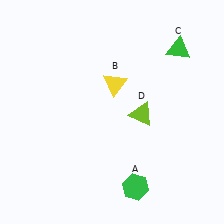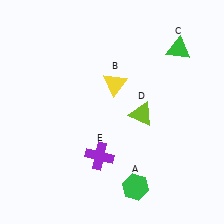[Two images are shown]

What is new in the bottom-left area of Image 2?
A purple cross (E) was added in the bottom-left area of Image 2.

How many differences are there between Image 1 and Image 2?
There is 1 difference between the two images.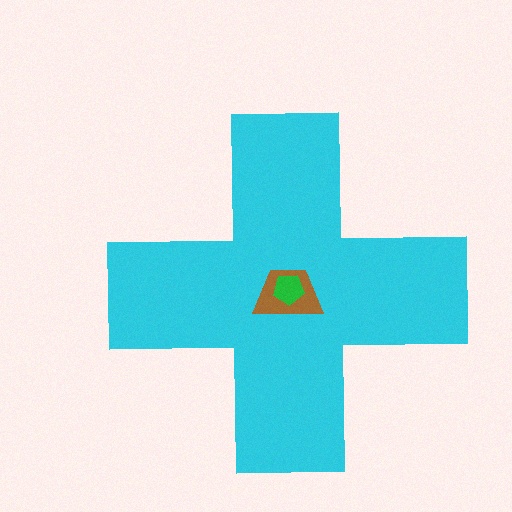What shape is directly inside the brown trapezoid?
The green pentagon.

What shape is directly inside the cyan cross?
The brown trapezoid.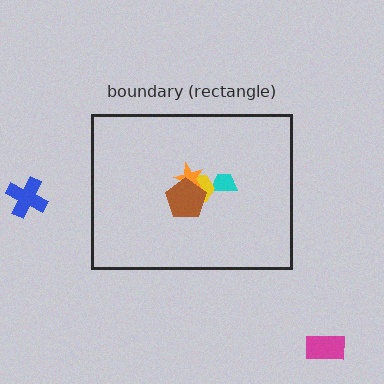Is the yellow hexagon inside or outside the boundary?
Inside.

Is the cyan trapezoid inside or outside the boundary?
Inside.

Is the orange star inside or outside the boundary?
Inside.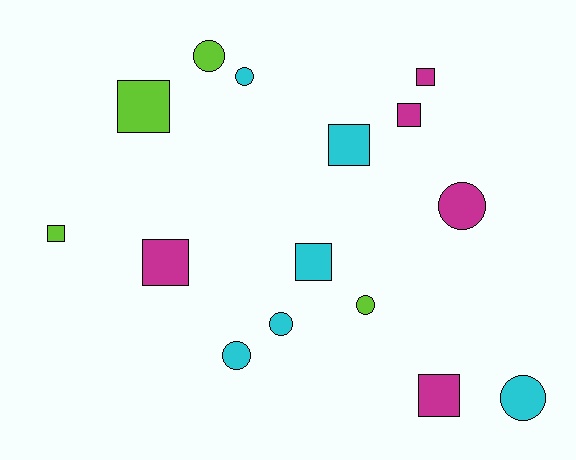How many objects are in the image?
There are 15 objects.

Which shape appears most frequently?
Square, with 8 objects.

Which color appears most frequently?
Cyan, with 6 objects.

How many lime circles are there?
There are 2 lime circles.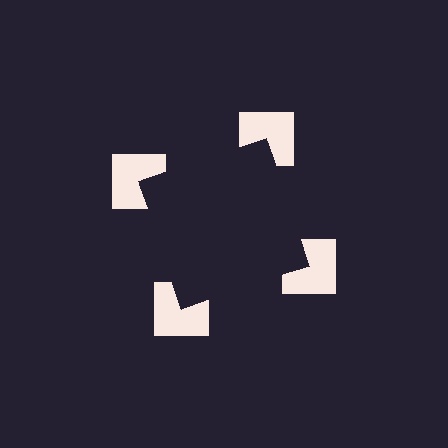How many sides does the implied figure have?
4 sides.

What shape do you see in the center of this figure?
An illusory square — its edges are inferred from the aligned wedge cuts in the notched squares, not physically drawn.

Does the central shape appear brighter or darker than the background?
It typically appears slightly darker than the background, even though no actual brightness change is drawn.